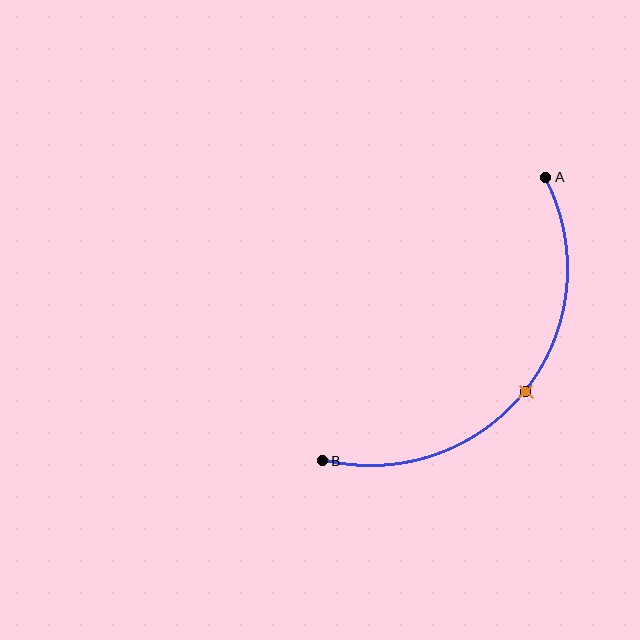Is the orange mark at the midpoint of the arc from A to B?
Yes. The orange mark lies on the arc at equal arc-length from both A and B — it is the arc midpoint.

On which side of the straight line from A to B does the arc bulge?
The arc bulges below and to the right of the straight line connecting A and B.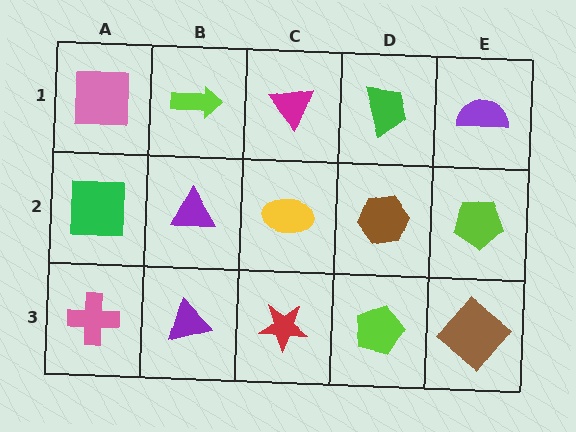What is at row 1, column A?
A pink square.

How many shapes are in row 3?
5 shapes.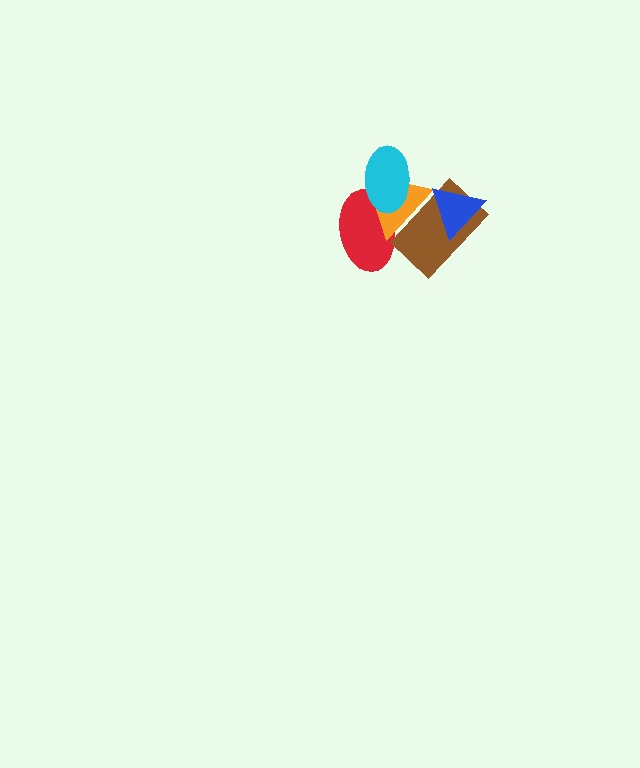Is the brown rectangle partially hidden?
Yes, it is partially covered by another shape.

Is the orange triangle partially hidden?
Yes, it is partially covered by another shape.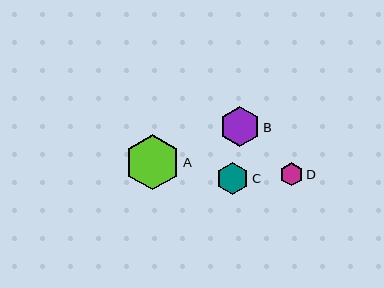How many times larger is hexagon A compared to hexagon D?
Hexagon A is approximately 2.4 times the size of hexagon D.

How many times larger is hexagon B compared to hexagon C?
Hexagon B is approximately 1.2 times the size of hexagon C.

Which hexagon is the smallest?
Hexagon D is the smallest with a size of approximately 23 pixels.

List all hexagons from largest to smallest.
From largest to smallest: A, B, C, D.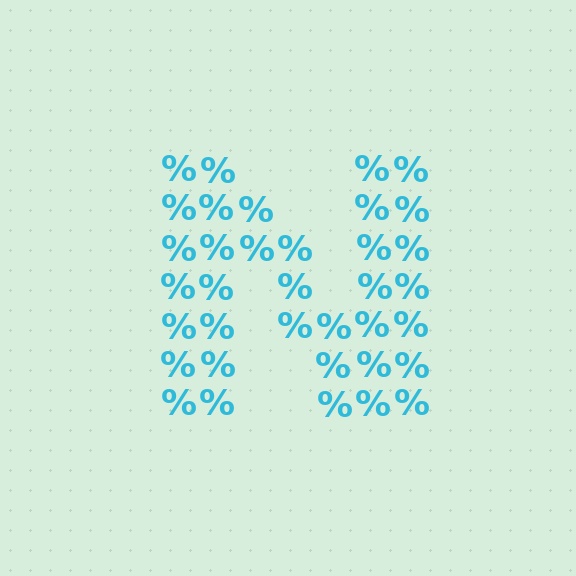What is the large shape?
The large shape is the letter N.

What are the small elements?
The small elements are percent signs.